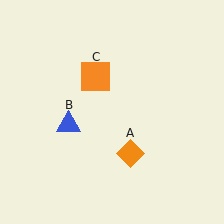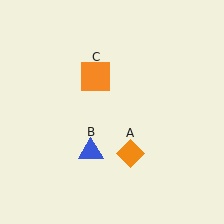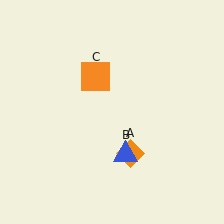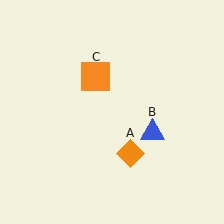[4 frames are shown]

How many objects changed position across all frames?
1 object changed position: blue triangle (object B).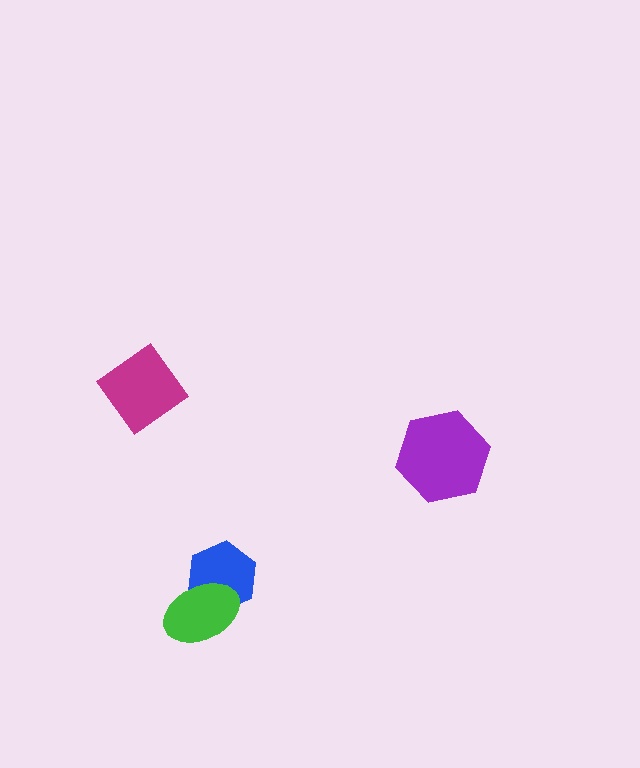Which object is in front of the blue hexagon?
The green ellipse is in front of the blue hexagon.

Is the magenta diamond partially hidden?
No, no other shape covers it.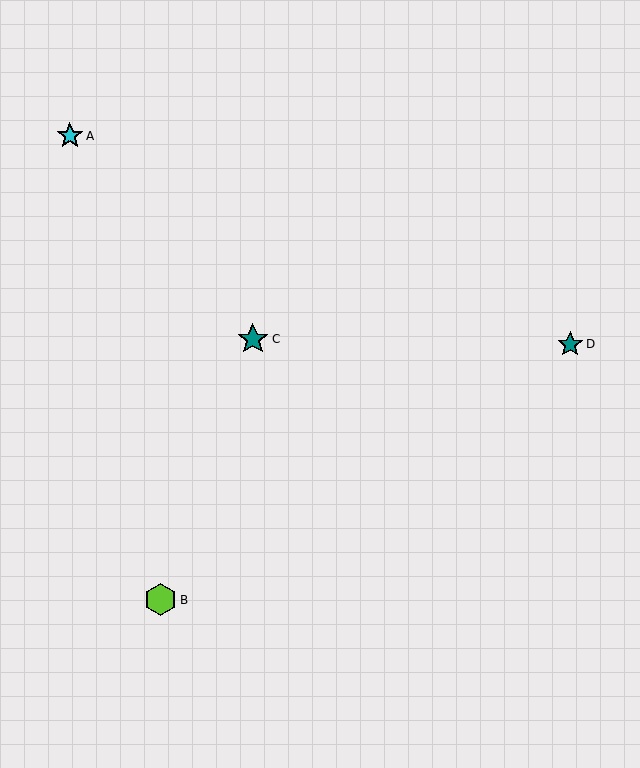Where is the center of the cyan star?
The center of the cyan star is at (70, 136).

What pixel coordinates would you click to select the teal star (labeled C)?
Click at (253, 339) to select the teal star C.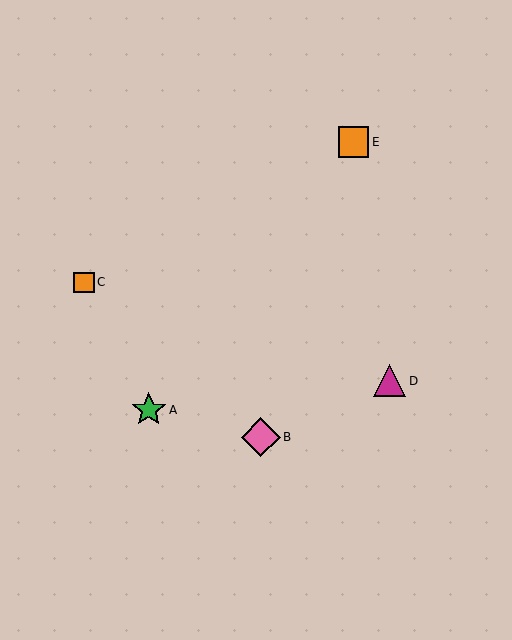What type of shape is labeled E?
Shape E is an orange square.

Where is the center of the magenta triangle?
The center of the magenta triangle is at (390, 381).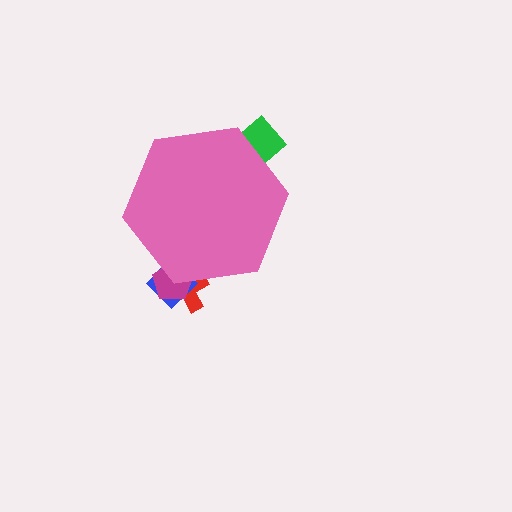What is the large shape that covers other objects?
A pink hexagon.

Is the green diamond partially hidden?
Yes, the green diamond is partially hidden behind the pink hexagon.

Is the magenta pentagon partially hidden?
Yes, the magenta pentagon is partially hidden behind the pink hexagon.